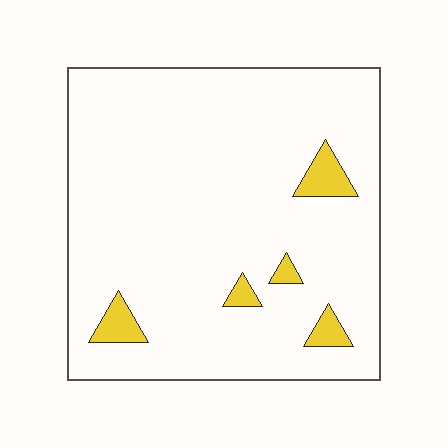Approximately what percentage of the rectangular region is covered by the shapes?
Approximately 5%.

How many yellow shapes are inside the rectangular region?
5.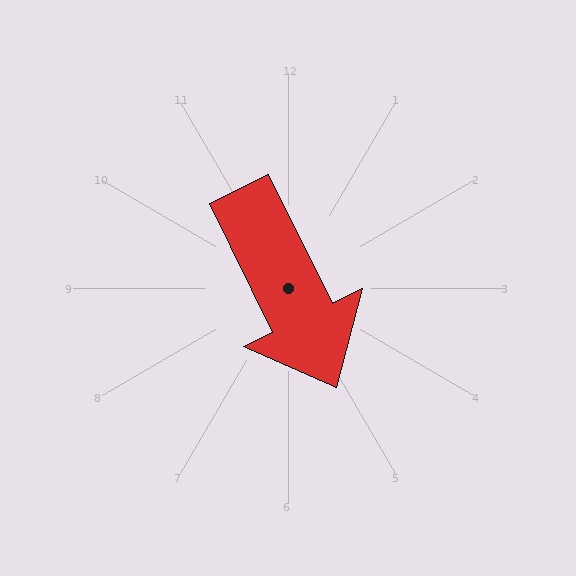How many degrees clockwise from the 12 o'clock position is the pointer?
Approximately 154 degrees.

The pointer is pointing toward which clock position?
Roughly 5 o'clock.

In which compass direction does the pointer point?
Southeast.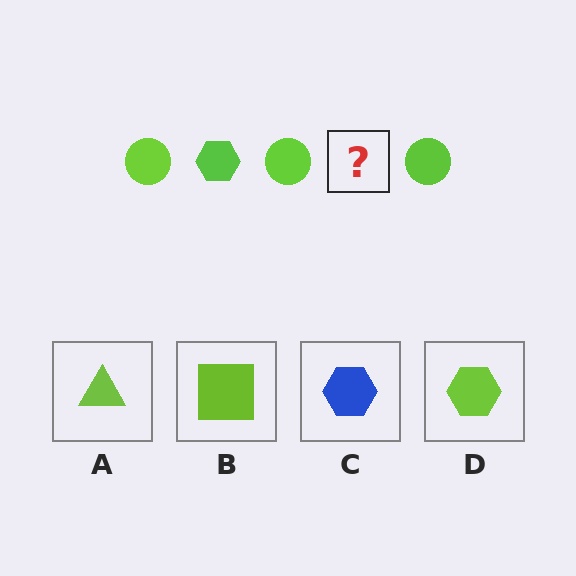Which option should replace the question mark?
Option D.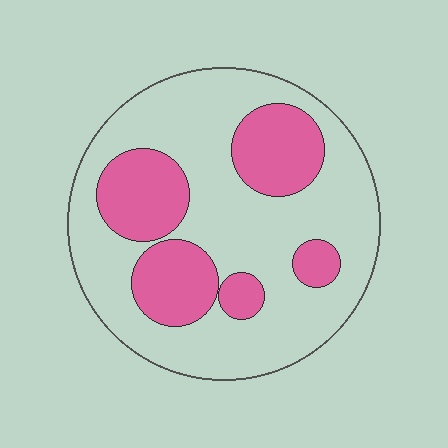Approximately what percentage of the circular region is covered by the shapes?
Approximately 30%.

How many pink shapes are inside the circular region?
5.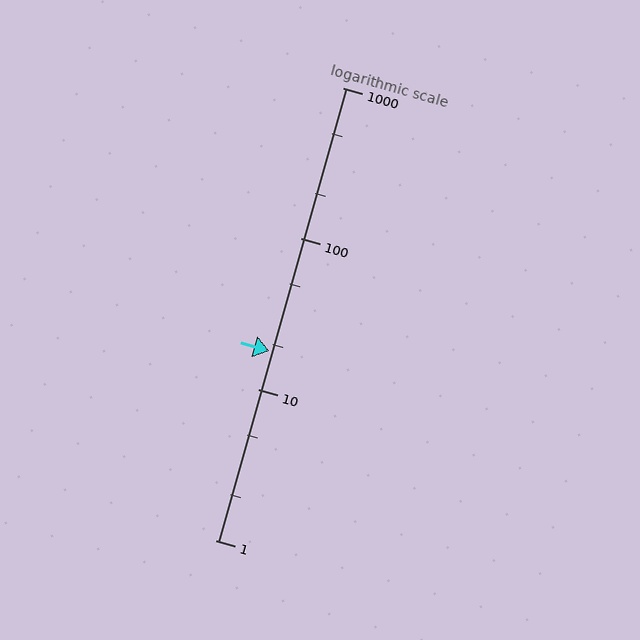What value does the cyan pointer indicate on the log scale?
The pointer indicates approximately 18.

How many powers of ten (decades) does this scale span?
The scale spans 3 decades, from 1 to 1000.